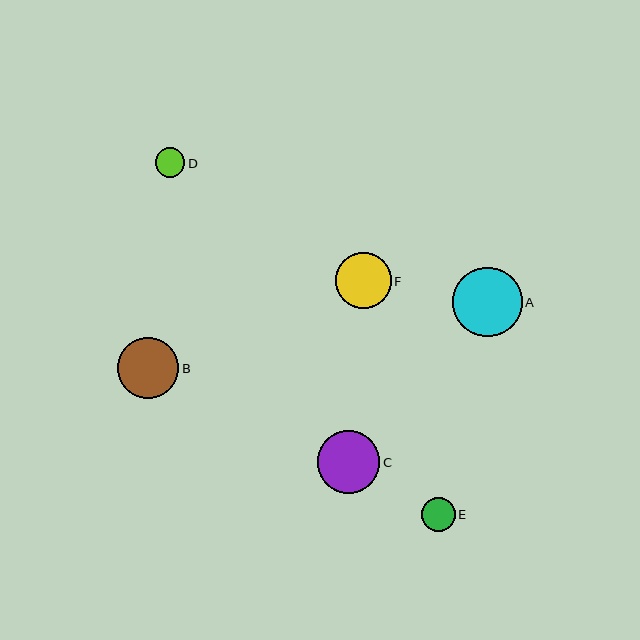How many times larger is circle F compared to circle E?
Circle F is approximately 1.7 times the size of circle E.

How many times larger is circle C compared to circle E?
Circle C is approximately 1.8 times the size of circle E.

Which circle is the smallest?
Circle D is the smallest with a size of approximately 29 pixels.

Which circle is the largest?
Circle A is the largest with a size of approximately 69 pixels.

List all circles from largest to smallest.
From largest to smallest: A, C, B, F, E, D.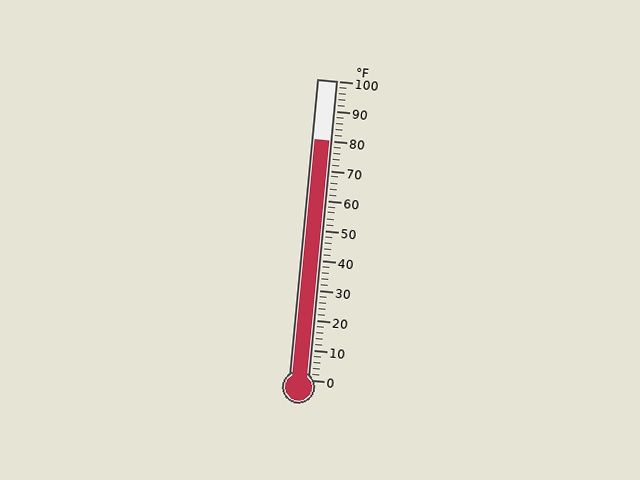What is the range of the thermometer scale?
The thermometer scale ranges from 0°F to 100°F.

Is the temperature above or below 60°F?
The temperature is above 60°F.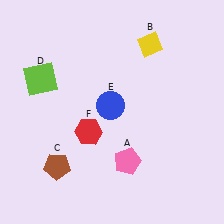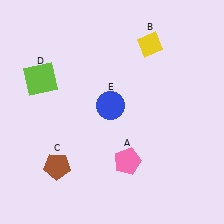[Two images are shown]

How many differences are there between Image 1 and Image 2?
There is 1 difference between the two images.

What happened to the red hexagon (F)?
The red hexagon (F) was removed in Image 2. It was in the bottom-left area of Image 1.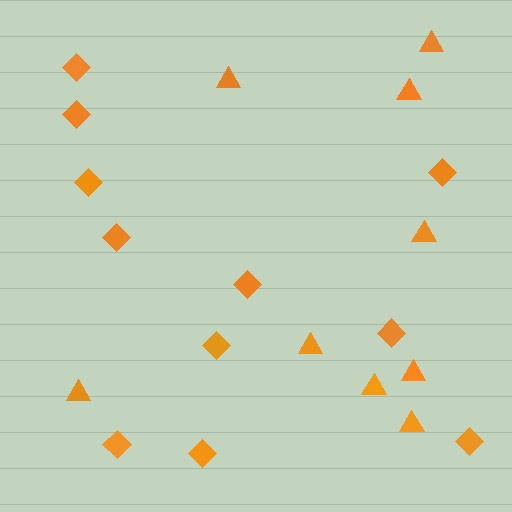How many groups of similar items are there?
There are 2 groups: one group of triangles (9) and one group of diamonds (11).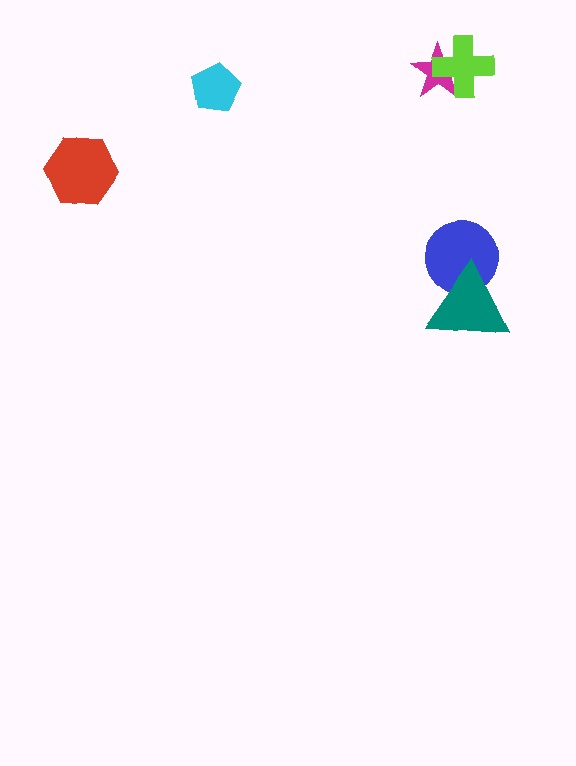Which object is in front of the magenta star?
The lime cross is in front of the magenta star.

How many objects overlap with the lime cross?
1 object overlaps with the lime cross.